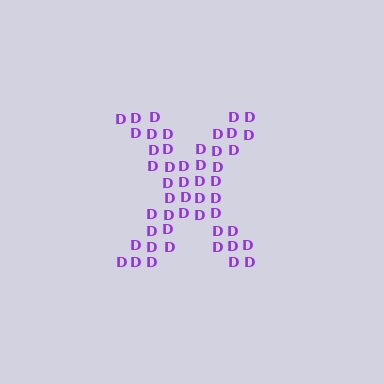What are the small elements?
The small elements are letter D's.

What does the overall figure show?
The overall figure shows the letter X.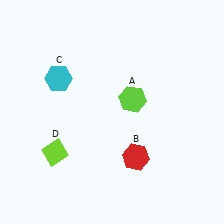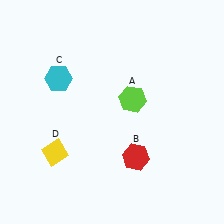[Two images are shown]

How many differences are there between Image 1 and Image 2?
There is 1 difference between the two images.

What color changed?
The diamond (D) changed from lime in Image 1 to yellow in Image 2.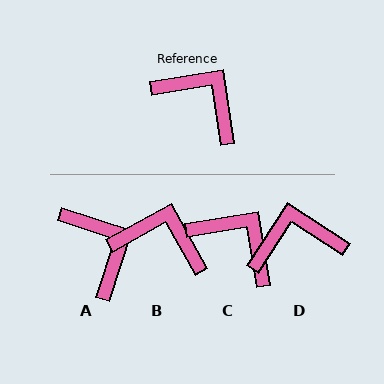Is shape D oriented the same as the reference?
No, it is off by about 48 degrees.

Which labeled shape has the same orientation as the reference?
C.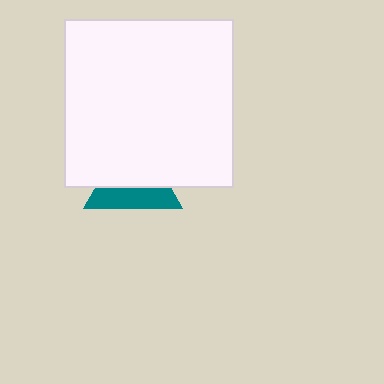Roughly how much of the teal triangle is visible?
A small part of it is visible (roughly 44%).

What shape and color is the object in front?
The object in front is a white rectangle.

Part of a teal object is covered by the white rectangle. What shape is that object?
It is a triangle.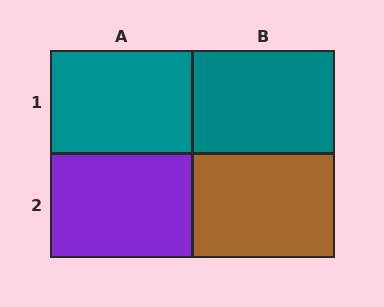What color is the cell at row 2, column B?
Brown.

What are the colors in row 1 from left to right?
Teal, teal.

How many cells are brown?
1 cell is brown.